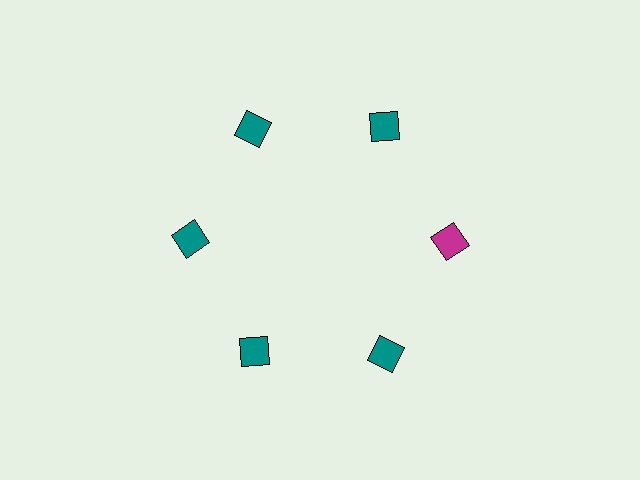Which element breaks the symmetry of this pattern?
The magenta diamond at roughly the 3 o'clock position breaks the symmetry. All other shapes are teal diamonds.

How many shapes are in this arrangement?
There are 6 shapes arranged in a ring pattern.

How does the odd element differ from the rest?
It has a different color: magenta instead of teal.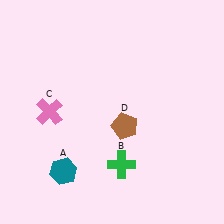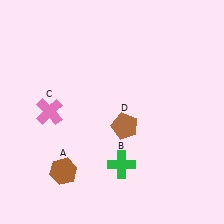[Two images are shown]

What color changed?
The hexagon (A) changed from teal in Image 1 to brown in Image 2.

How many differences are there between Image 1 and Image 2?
There is 1 difference between the two images.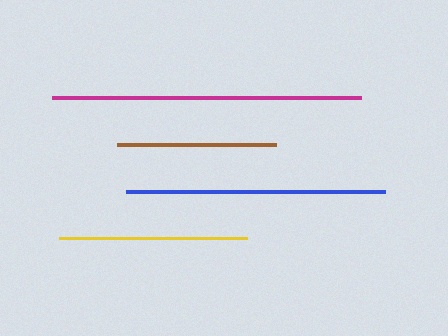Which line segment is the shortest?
The brown line is the shortest at approximately 159 pixels.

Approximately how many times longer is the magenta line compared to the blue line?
The magenta line is approximately 1.2 times the length of the blue line.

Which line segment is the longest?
The magenta line is the longest at approximately 309 pixels.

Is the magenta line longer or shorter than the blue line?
The magenta line is longer than the blue line.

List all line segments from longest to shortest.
From longest to shortest: magenta, blue, yellow, brown.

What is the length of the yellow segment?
The yellow segment is approximately 188 pixels long.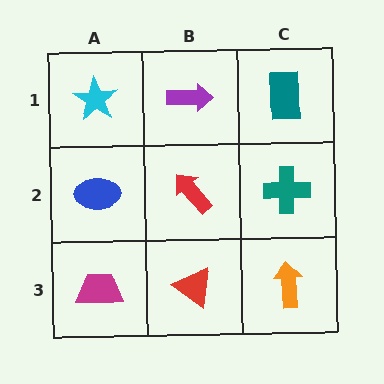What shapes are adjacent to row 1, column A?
A blue ellipse (row 2, column A), a purple arrow (row 1, column B).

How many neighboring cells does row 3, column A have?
2.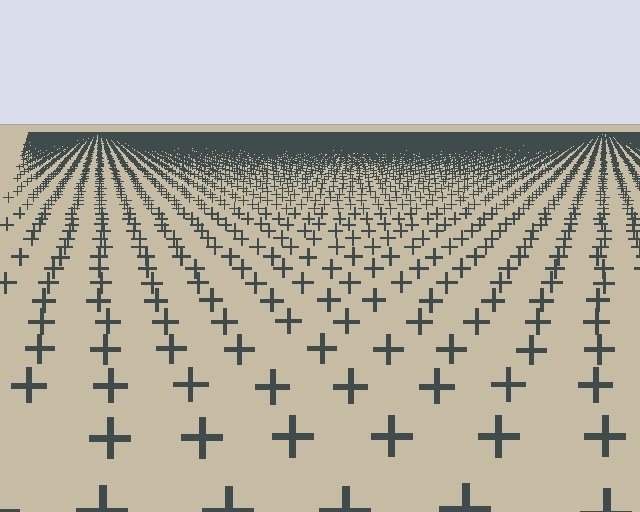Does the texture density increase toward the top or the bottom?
Density increases toward the top.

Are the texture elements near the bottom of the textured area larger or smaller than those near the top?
Larger. Near the bottom, elements are closer to the viewer and appear at a bigger on-screen size.